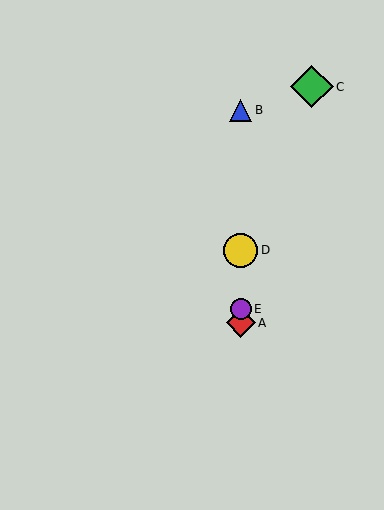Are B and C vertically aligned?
No, B is at x≈241 and C is at x≈312.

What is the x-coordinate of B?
Object B is at x≈241.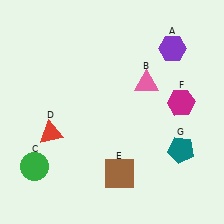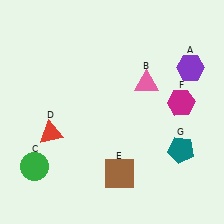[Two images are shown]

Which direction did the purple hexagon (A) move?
The purple hexagon (A) moved down.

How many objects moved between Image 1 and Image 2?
1 object moved between the two images.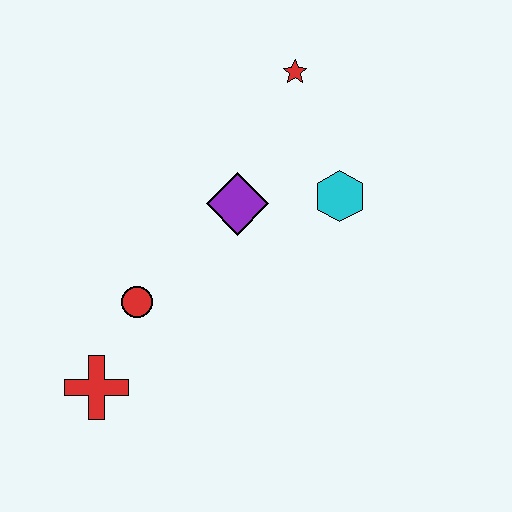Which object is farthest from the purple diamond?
The red cross is farthest from the purple diamond.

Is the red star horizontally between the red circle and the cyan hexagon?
Yes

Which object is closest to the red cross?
The red circle is closest to the red cross.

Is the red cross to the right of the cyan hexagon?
No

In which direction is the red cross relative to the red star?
The red cross is below the red star.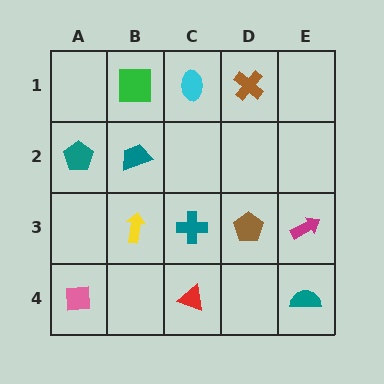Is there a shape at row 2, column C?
No, that cell is empty.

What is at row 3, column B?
A yellow arrow.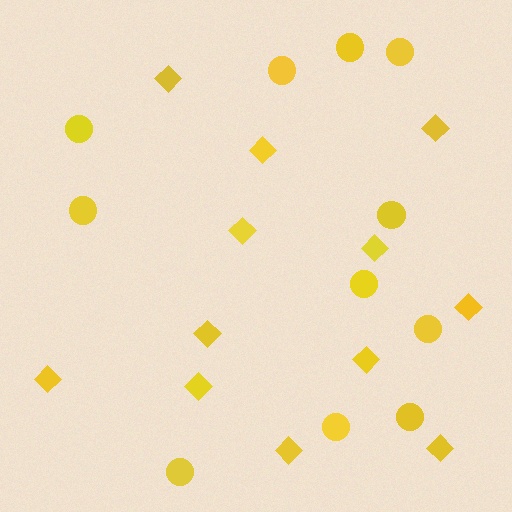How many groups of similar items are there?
There are 2 groups: one group of diamonds (12) and one group of circles (11).